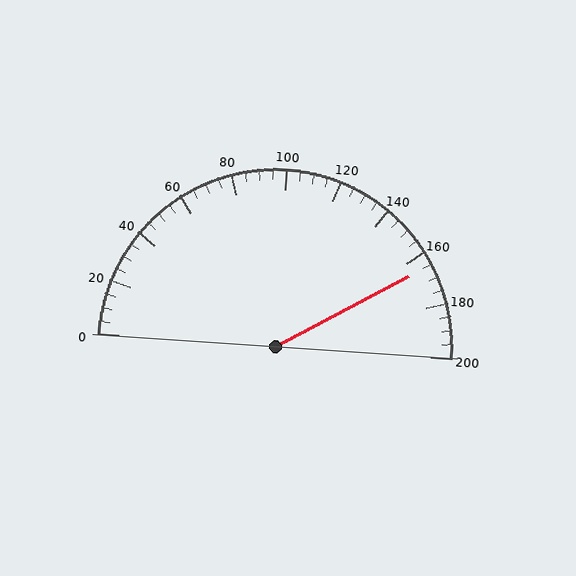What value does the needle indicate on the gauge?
The needle indicates approximately 165.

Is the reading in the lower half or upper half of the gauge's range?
The reading is in the upper half of the range (0 to 200).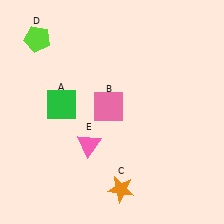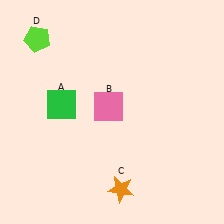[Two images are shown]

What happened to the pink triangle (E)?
The pink triangle (E) was removed in Image 2. It was in the bottom-left area of Image 1.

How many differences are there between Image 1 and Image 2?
There is 1 difference between the two images.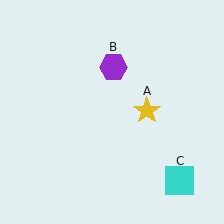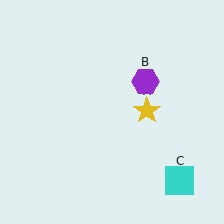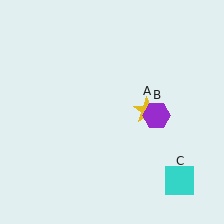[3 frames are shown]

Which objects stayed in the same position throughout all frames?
Yellow star (object A) and cyan square (object C) remained stationary.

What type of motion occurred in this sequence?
The purple hexagon (object B) rotated clockwise around the center of the scene.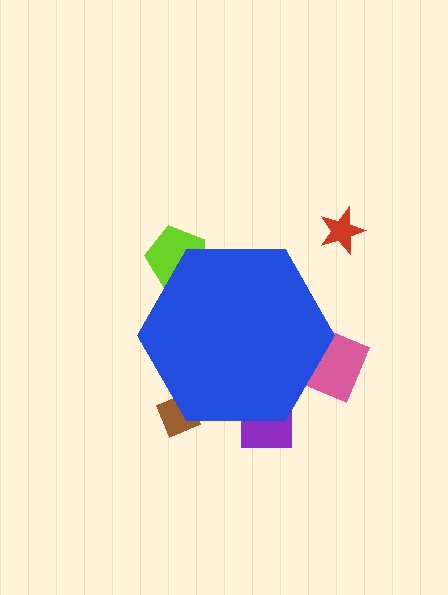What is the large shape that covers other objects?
A blue hexagon.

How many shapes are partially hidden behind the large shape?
4 shapes are partially hidden.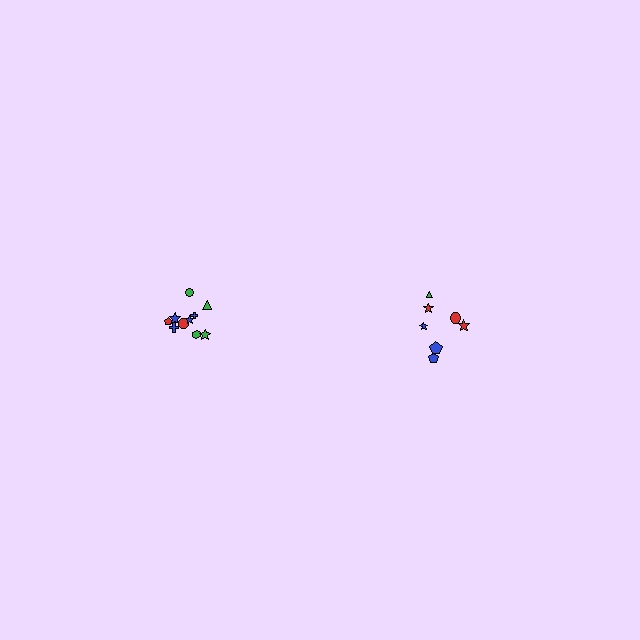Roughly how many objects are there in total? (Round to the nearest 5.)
Roughly 15 objects in total.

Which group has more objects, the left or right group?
The left group.